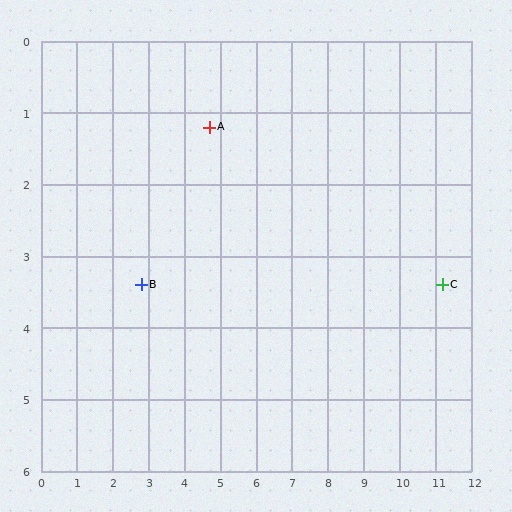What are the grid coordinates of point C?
Point C is at approximately (11.2, 3.4).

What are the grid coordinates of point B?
Point B is at approximately (2.8, 3.4).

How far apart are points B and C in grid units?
Points B and C are about 8.4 grid units apart.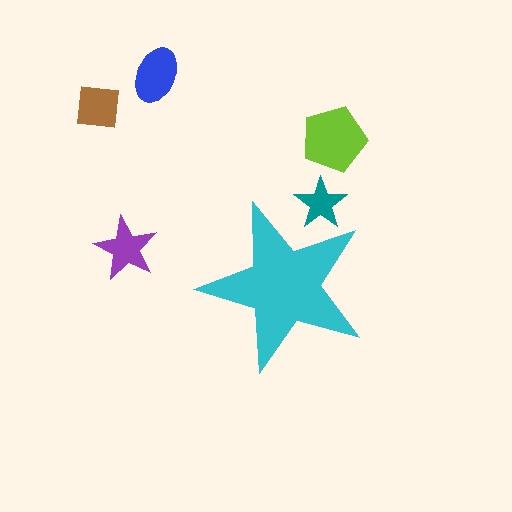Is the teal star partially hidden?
Yes, the teal star is partially hidden behind the cyan star.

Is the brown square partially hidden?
No, the brown square is fully visible.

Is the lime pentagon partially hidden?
No, the lime pentagon is fully visible.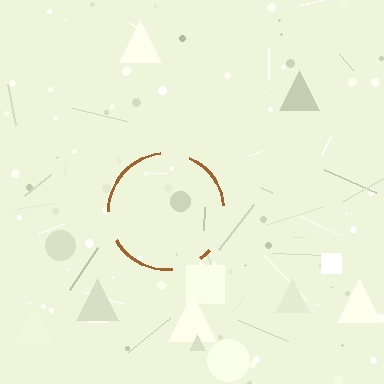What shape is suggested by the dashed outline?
The dashed outline suggests a circle.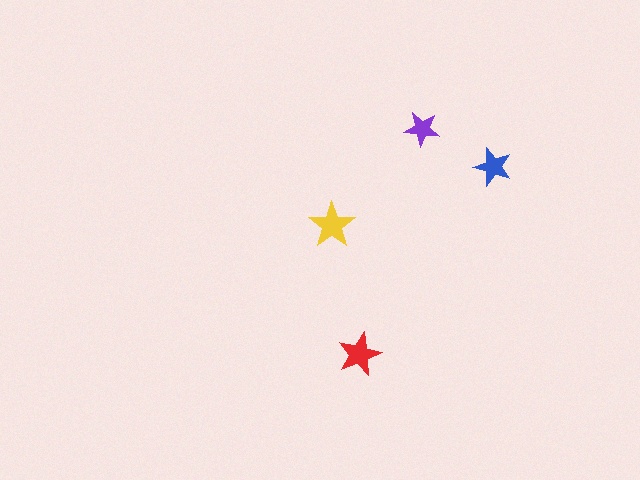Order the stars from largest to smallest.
the yellow one, the red one, the blue one, the purple one.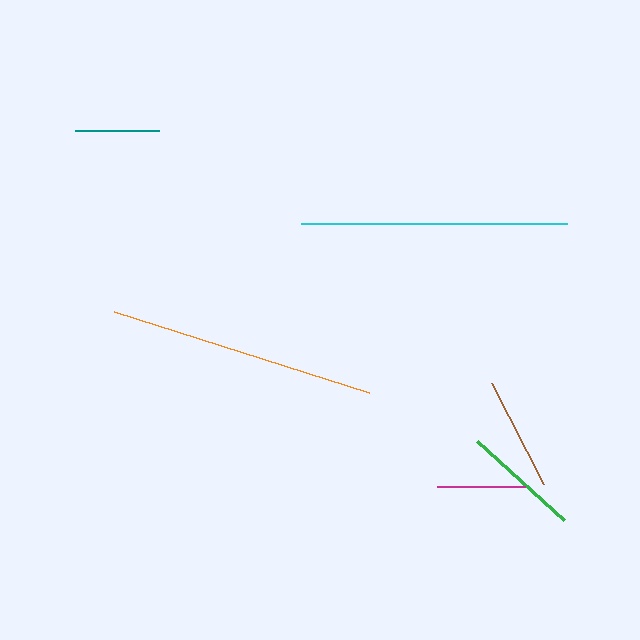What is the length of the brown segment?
The brown segment is approximately 114 pixels long.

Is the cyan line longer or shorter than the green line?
The cyan line is longer than the green line.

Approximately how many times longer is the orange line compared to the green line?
The orange line is approximately 2.3 times the length of the green line.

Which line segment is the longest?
The orange line is the longest at approximately 268 pixels.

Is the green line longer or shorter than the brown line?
The green line is longer than the brown line.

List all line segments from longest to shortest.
From longest to shortest: orange, cyan, green, brown, magenta, teal.